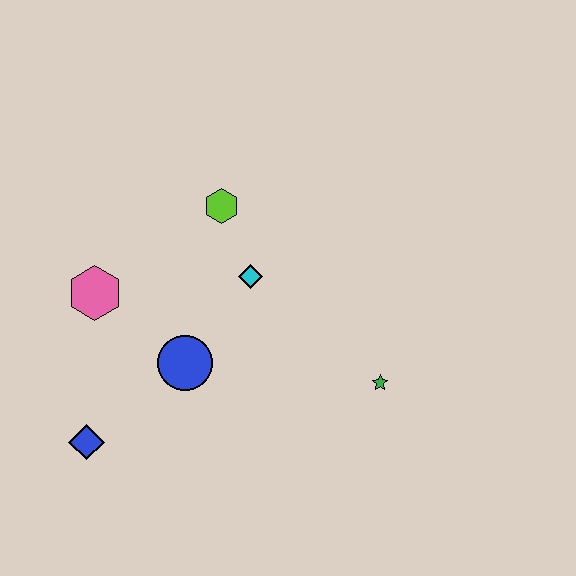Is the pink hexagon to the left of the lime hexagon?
Yes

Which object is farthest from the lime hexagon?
The blue diamond is farthest from the lime hexagon.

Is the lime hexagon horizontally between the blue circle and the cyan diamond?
Yes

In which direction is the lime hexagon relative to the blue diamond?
The lime hexagon is above the blue diamond.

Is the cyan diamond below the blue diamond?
No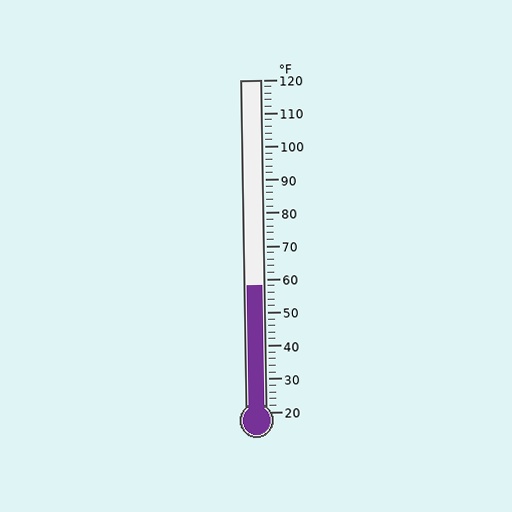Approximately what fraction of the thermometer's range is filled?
The thermometer is filled to approximately 40% of its range.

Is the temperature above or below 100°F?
The temperature is below 100°F.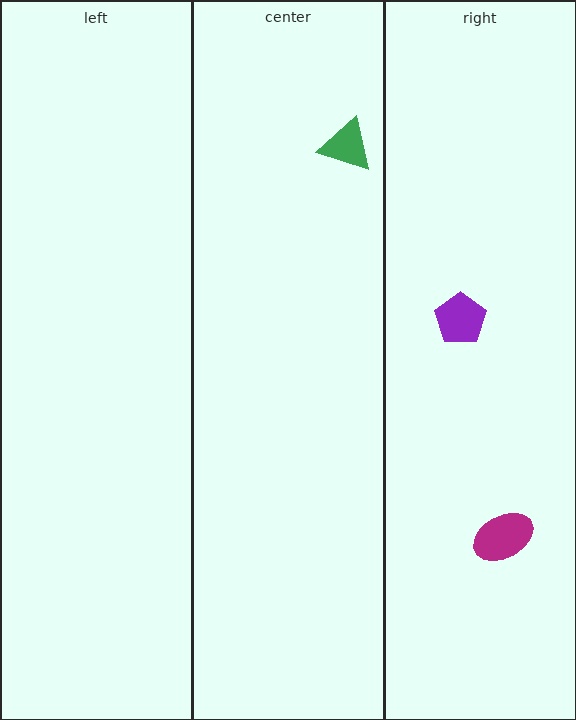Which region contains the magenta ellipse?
The right region.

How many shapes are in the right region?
2.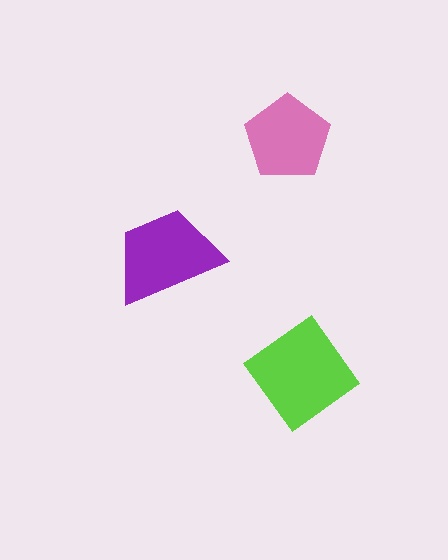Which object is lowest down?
The lime diamond is bottommost.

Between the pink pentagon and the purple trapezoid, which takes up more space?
The purple trapezoid.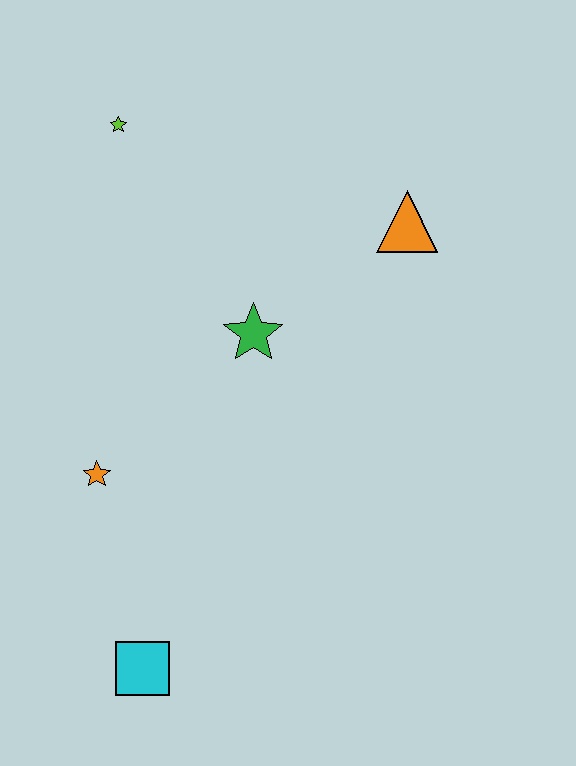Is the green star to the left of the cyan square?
No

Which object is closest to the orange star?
The cyan square is closest to the orange star.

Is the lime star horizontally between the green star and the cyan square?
No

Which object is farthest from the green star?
The cyan square is farthest from the green star.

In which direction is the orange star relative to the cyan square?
The orange star is above the cyan square.